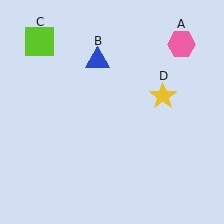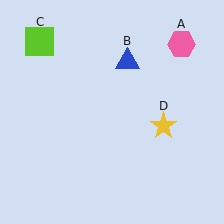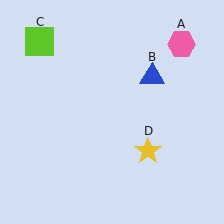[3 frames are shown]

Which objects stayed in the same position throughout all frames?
Pink hexagon (object A) and lime square (object C) remained stationary.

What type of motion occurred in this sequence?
The blue triangle (object B), yellow star (object D) rotated clockwise around the center of the scene.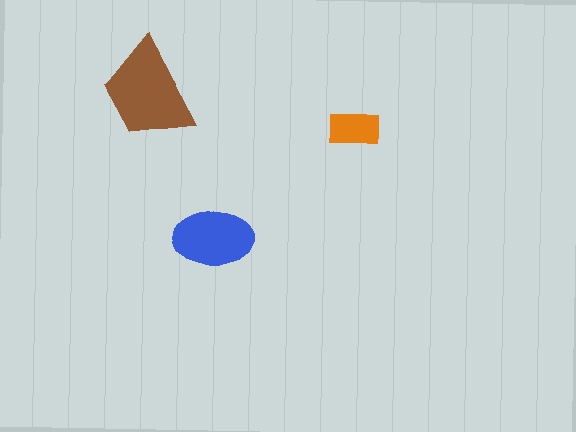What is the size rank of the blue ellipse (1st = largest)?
2nd.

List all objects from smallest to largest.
The orange rectangle, the blue ellipse, the brown trapezoid.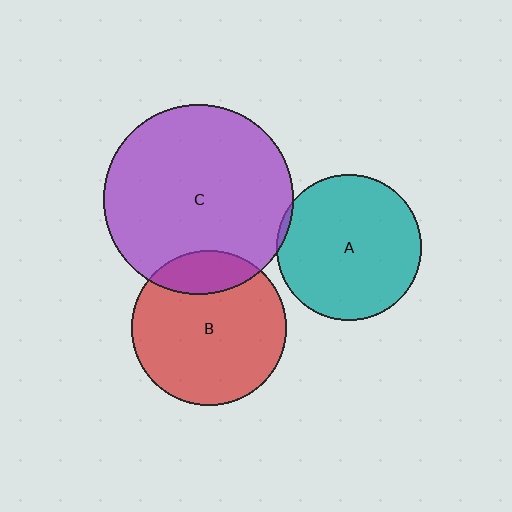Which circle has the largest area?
Circle C (purple).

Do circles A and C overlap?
Yes.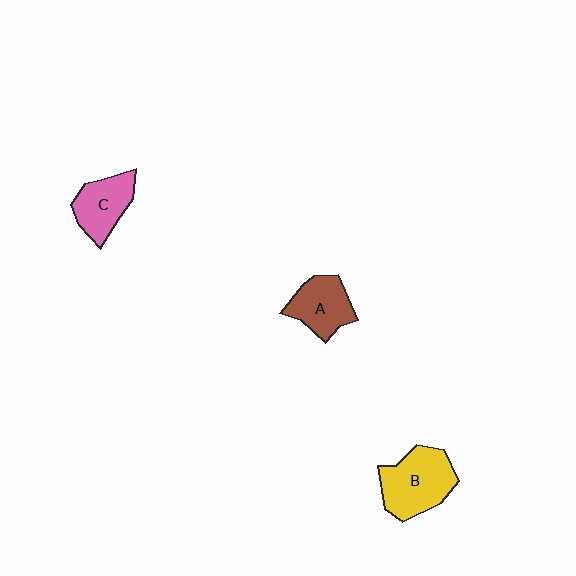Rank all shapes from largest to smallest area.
From largest to smallest: B (yellow), A (brown), C (pink).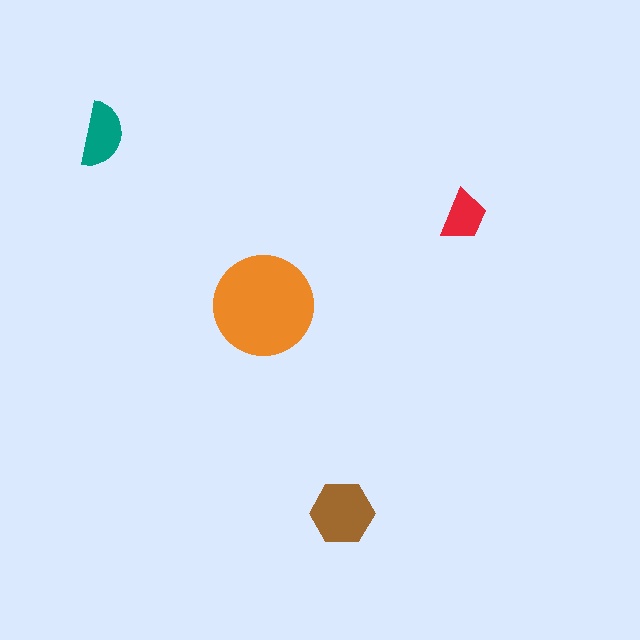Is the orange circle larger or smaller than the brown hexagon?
Larger.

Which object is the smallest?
The red trapezoid.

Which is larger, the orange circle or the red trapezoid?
The orange circle.